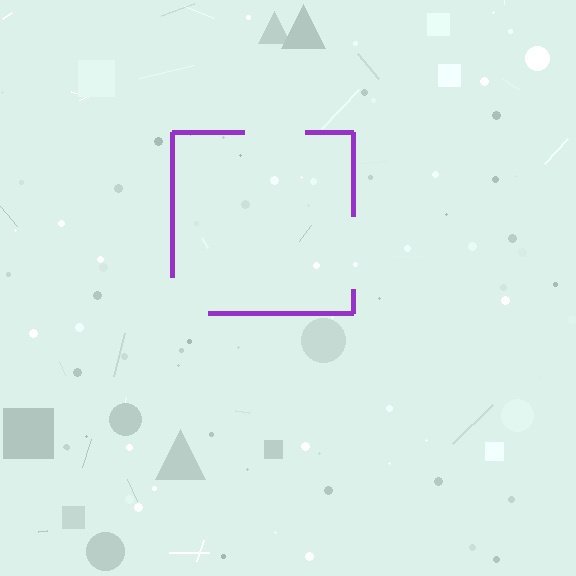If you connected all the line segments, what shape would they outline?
They would outline a square.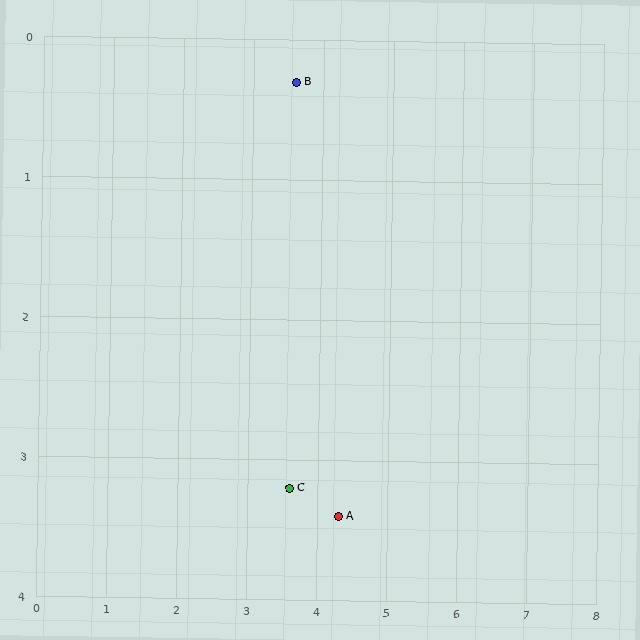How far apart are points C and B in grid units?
Points C and B are about 2.9 grid units apart.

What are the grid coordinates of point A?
Point A is at approximately (4.3, 3.4).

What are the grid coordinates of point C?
Point C is at approximately (3.6, 3.2).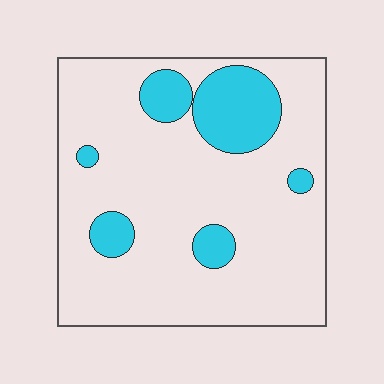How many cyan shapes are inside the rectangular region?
6.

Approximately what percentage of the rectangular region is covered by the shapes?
Approximately 20%.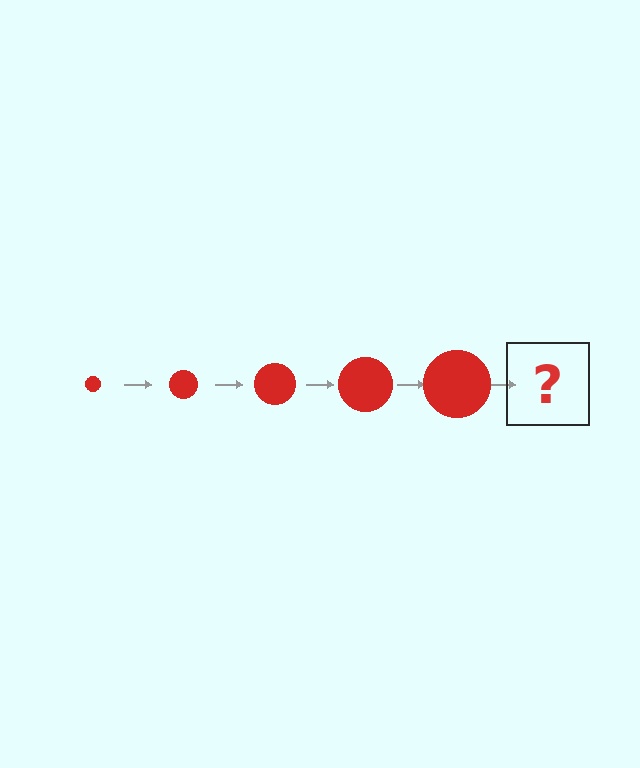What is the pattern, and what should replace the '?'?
The pattern is that the circle gets progressively larger each step. The '?' should be a red circle, larger than the previous one.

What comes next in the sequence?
The next element should be a red circle, larger than the previous one.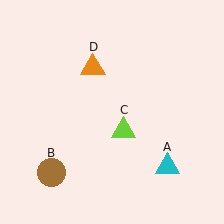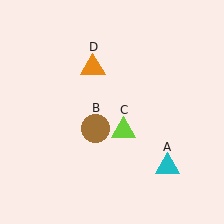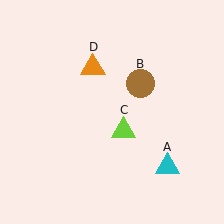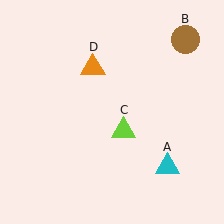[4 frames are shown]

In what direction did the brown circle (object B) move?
The brown circle (object B) moved up and to the right.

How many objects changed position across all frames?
1 object changed position: brown circle (object B).